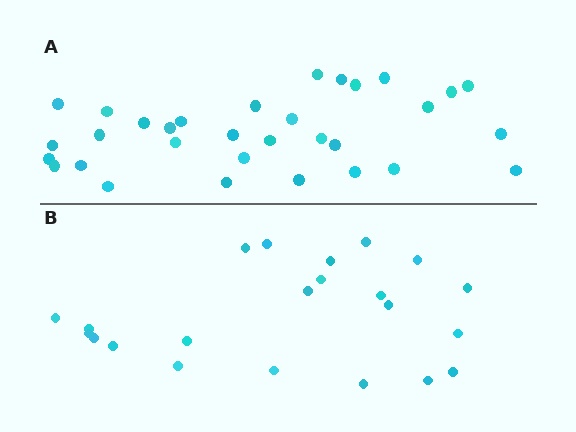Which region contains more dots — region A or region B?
Region A (the top region) has more dots.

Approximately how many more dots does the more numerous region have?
Region A has roughly 10 or so more dots than region B.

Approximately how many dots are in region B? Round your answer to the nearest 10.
About 20 dots. (The exact count is 22, which rounds to 20.)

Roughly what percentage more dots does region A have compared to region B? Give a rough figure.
About 45% more.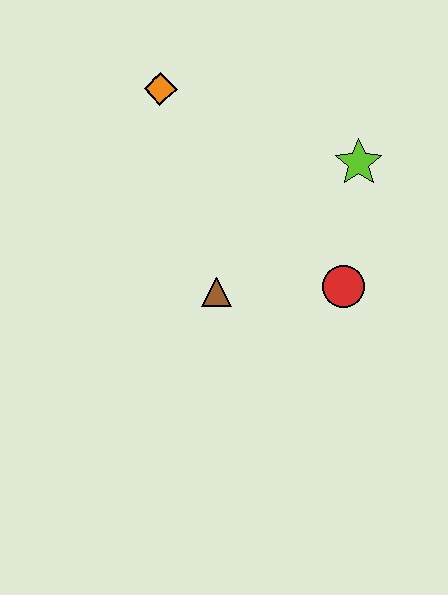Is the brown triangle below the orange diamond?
Yes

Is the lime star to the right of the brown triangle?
Yes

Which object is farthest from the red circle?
The orange diamond is farthest from the red circle.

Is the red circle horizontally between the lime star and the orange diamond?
Yes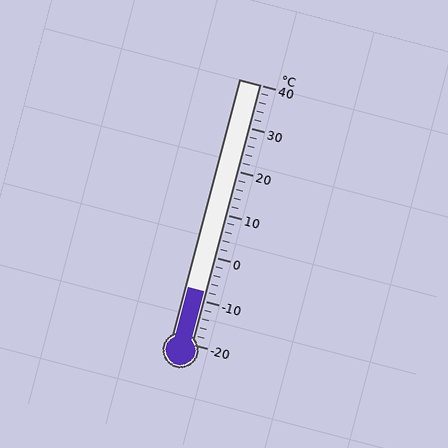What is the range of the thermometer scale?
The thermometer scale ranges from -20°C to 40°C.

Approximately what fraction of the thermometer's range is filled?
The thermometer is filled to approximately 20% of its range.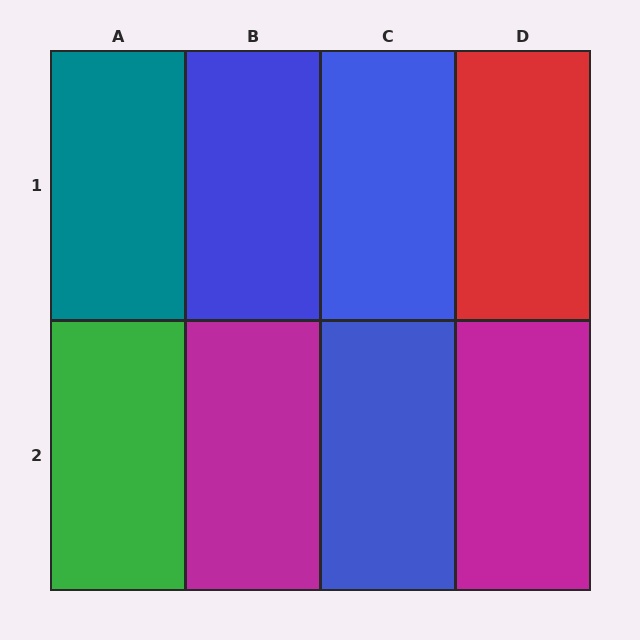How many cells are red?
1 cell is red.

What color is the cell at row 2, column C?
Blue.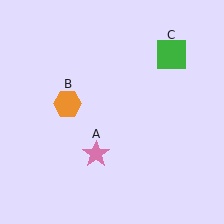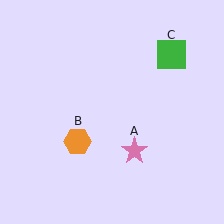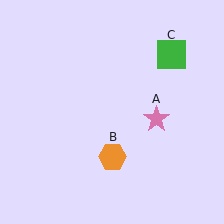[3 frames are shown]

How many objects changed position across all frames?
2 objects changed position: pink star (object A), orange hexagon (object B).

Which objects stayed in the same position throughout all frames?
Green square (object C) remained stationary.